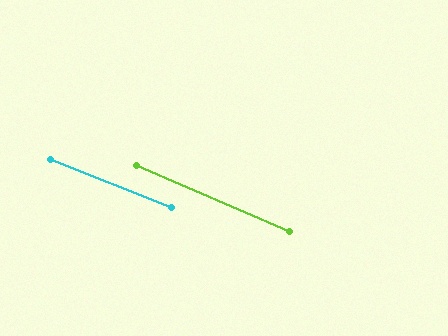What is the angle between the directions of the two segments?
Approximately 1 degree.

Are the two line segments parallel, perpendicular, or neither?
Parallel — their directions differ by only 1.5°.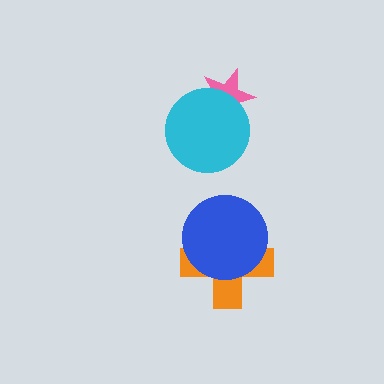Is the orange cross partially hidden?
Yes, it is partially covered by another shape.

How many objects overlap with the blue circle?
1 object overlaps with the blue circle.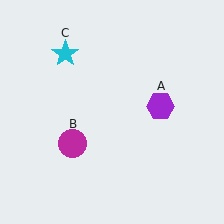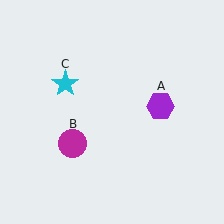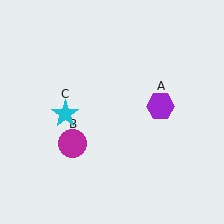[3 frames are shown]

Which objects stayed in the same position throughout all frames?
Purple hexagon (object A) and magenta circle (object B) remained stationary.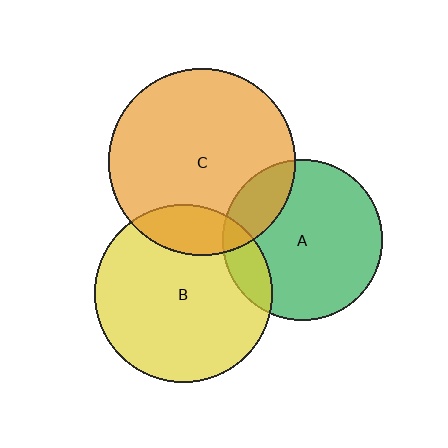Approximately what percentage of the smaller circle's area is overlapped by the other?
Approximately 15%.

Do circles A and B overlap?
Yes.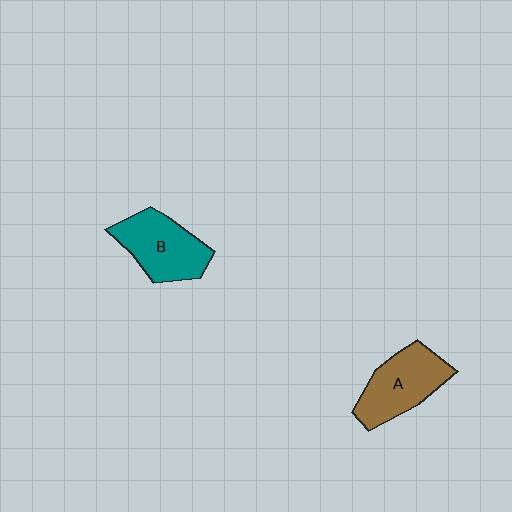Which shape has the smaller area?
Shape B (teal).